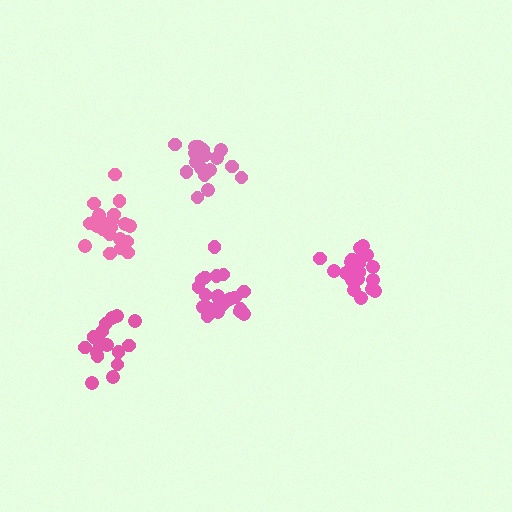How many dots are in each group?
Group 1: 21 dots, Group 2: 21 dots, Group 3: 21 dots, Group 4: 16 dots, Group 5: 17 dots (96 total).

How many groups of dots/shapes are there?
There are 5 groups.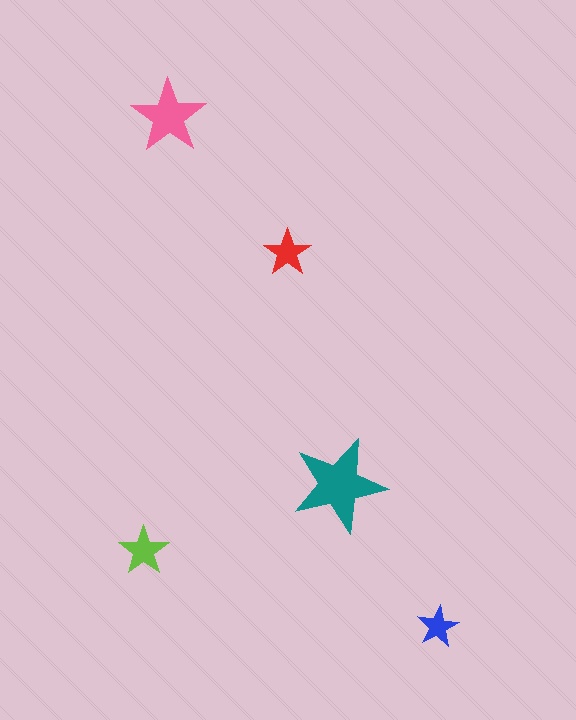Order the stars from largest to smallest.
the teal one, the pink one, the lime one, the red one, the blue one.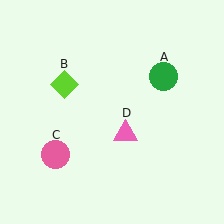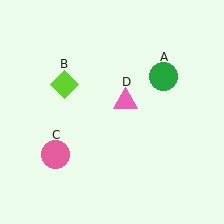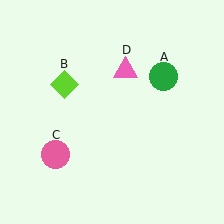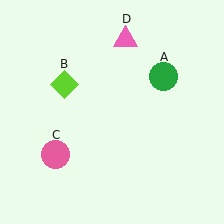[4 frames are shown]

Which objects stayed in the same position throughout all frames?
Green circle (object A) and lime diamond (object B) and pink circle (object C) remained stationary.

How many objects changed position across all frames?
1 object changed position: pink triangle (object D).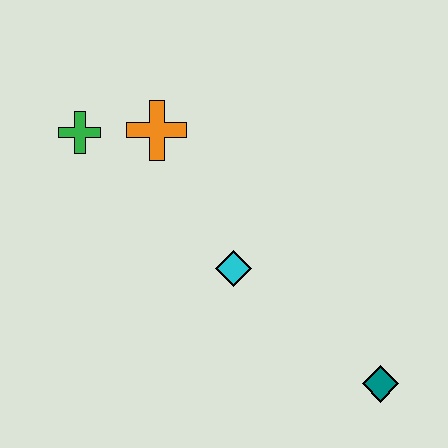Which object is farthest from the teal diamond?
The green cross is farthest from the teal diamond.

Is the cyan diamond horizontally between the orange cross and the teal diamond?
Yes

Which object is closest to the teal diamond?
The cyan diamond is closest to the teal diamond.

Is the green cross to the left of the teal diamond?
Yes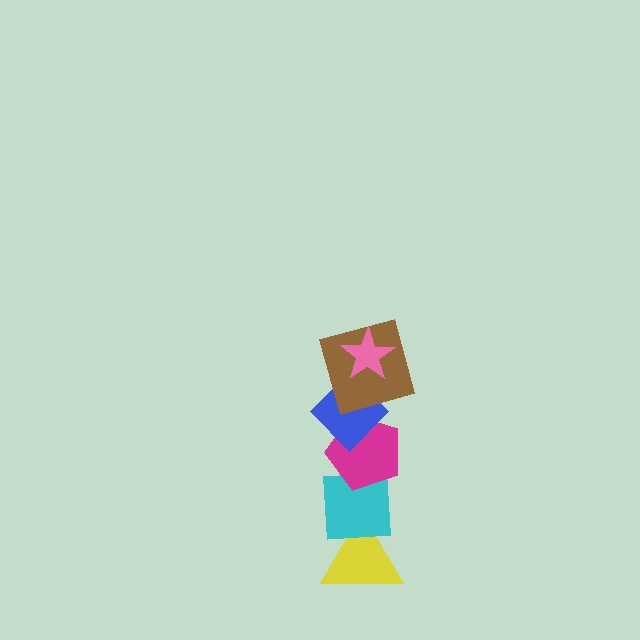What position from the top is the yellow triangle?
The yellow triangle is 6th from the top.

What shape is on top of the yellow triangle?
The cyan square is on top of the yellow triangle.